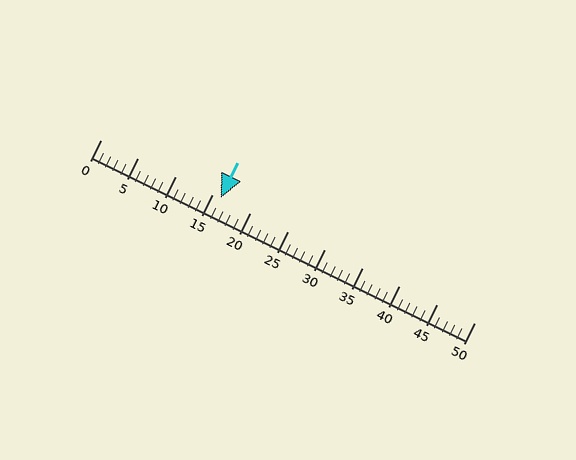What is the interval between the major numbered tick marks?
The major tick marks are spaced 5 units apart.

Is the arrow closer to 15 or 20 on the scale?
The arrow is closer to 15.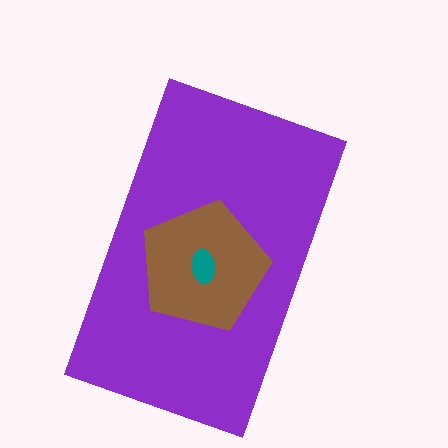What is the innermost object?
The teal ellipse.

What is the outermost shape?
The purple rectangle.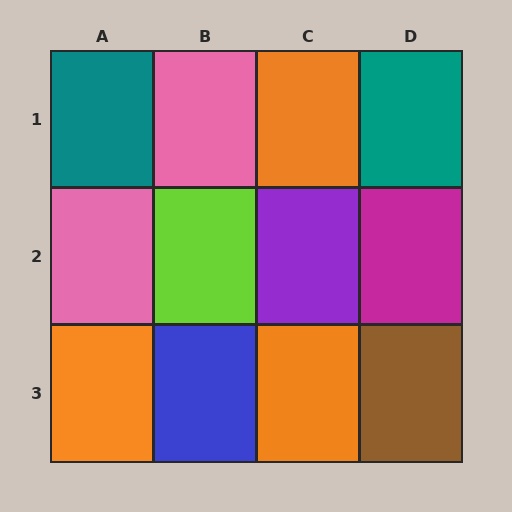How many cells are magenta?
1 cell is magenta.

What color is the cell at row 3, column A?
Orange.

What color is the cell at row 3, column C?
Orange.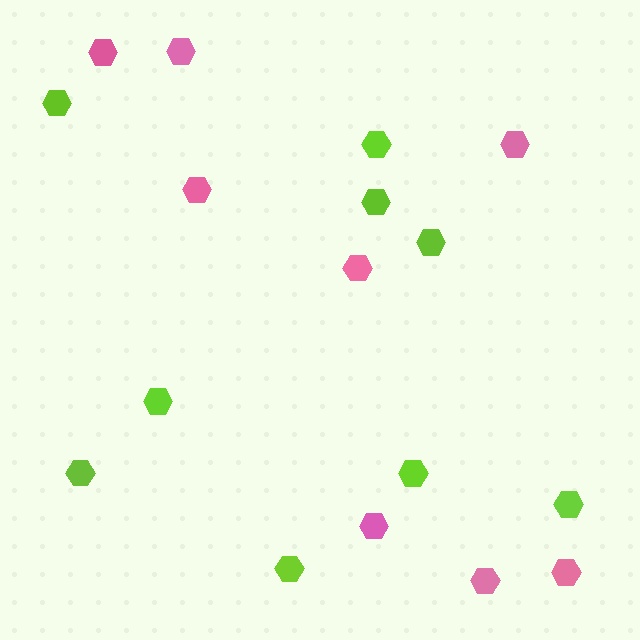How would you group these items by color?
There are 2 groups: one group of pink hexagons (8) and one group of lime hexagons (9).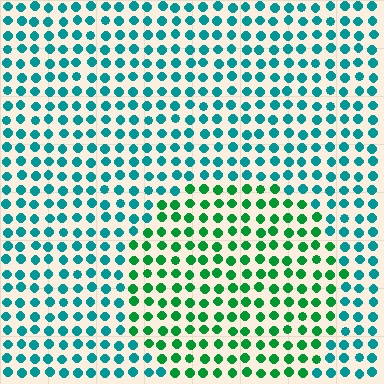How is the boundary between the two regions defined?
The boundary is defined purely by a slight shift in hue (about 40 degrees). Spacing, size, and orientation are identical on both sides.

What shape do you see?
I see a circle.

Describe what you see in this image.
The image is filled with small teal elements in a uniform arrangement. A circle-shaped region is visible where the elements are tinted to a slightly different hue, forming a subtle color boundary.